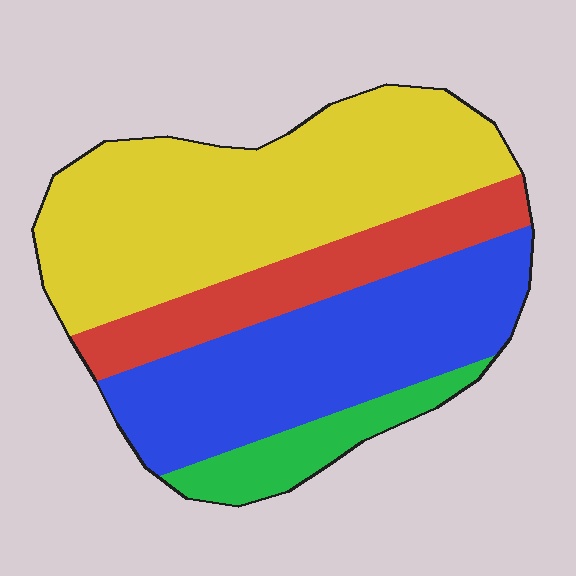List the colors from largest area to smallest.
From largest to smallest: yellow, blue, red, green.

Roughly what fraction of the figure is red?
Red takes up about one sixth (1/6) of the figure.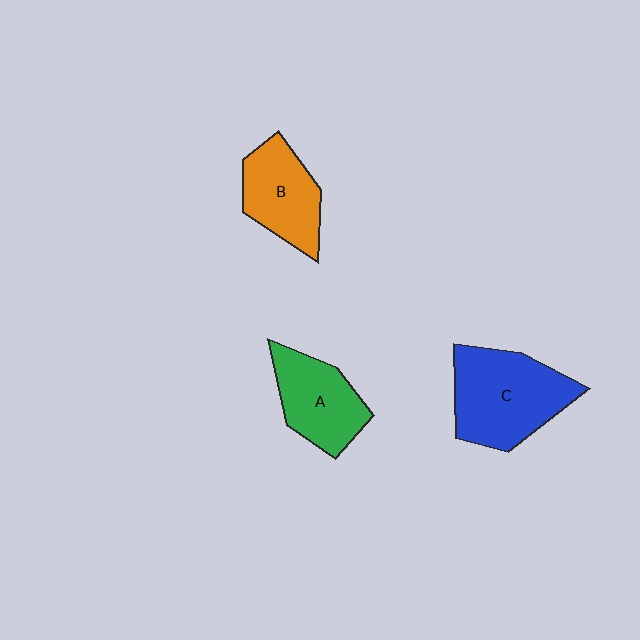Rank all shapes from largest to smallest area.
From largest to smallest: C (blue), A (green), B (orange).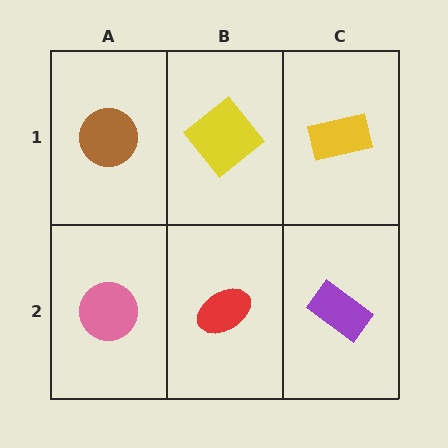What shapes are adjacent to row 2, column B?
A yellow diamond (row 1, column B), a pink circle (row 2, column A), a purple rectangle (row 2, column C).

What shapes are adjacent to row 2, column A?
A brown circle (row 1, column A), a red ellipse (row 2, column B).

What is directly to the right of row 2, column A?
A red ellipse.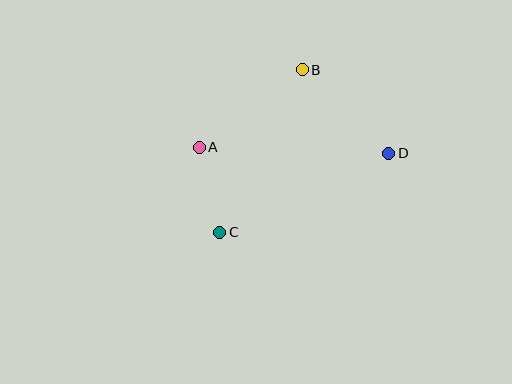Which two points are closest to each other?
Points A and C are closest to each other.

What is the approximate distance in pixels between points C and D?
The distance between C and D is approximately 187 pixels.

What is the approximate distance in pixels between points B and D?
The distance between B and D is approximately 120 pixels.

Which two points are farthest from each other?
Points A and D are farthest from each other.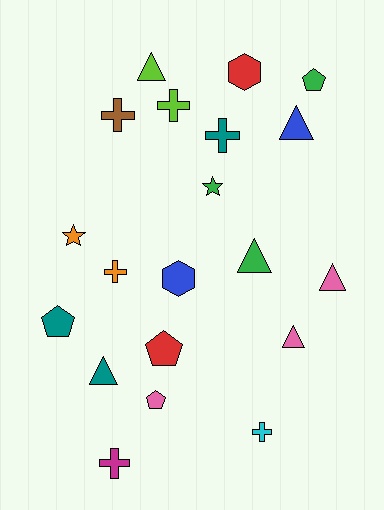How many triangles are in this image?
There are 6 triangles.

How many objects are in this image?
There are 20 objects.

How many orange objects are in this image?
There are 2 orange objects.